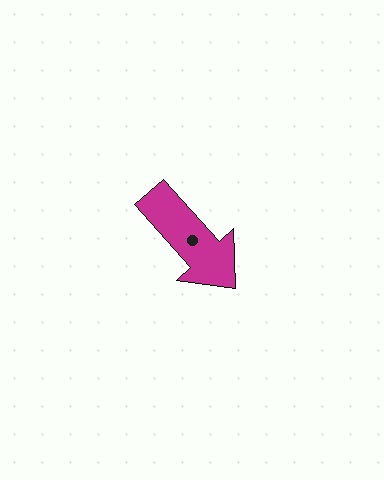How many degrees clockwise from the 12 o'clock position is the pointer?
Approximately 138 degrees.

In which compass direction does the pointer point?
Southeast.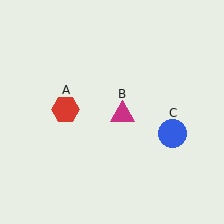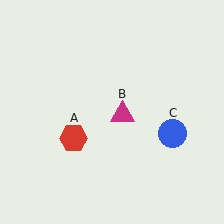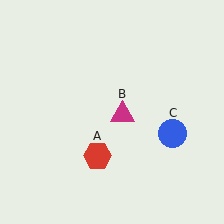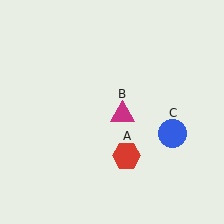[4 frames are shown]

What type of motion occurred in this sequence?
The red hexagon (object A) rotated counterclockwise around the center of the scene.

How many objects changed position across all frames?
1 object changed position: red hexagon (object A).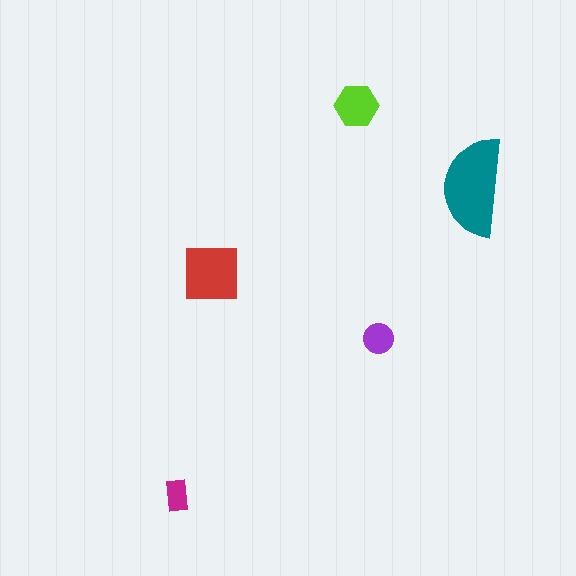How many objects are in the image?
There are 5 objects in the image.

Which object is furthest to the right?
The teal semicircle is rightmost.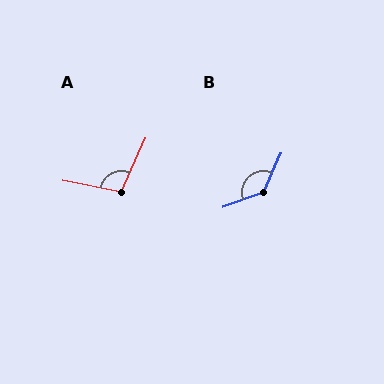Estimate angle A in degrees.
Approximately 103 degrees.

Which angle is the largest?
B, at approximately 134 degrees.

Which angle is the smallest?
A, at approximately 103 degrees.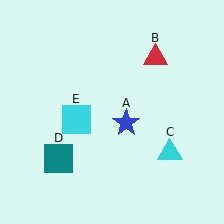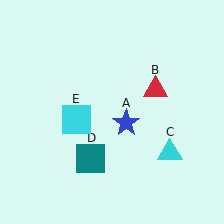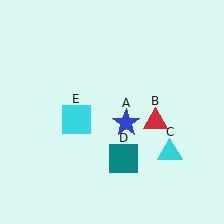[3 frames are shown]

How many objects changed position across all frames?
2 objects changed position: red triangle (object B), teal square (object D).